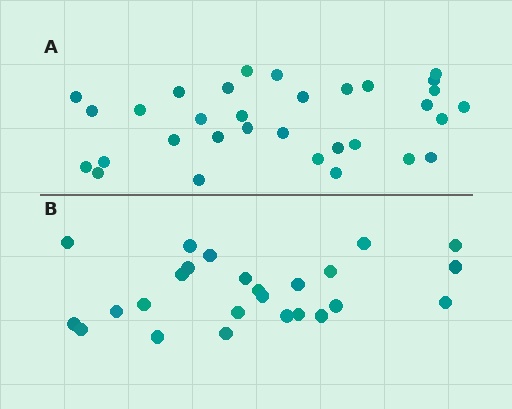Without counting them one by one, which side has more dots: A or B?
Region A (the top region) has more dots.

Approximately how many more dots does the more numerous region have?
Region A has roughly 8 or so more dots than region B.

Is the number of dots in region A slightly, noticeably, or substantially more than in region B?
Region A has noticeably more, but not dramatically so. The ratio is roughly 1.3 to 1.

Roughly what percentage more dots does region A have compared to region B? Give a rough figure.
About 30% more.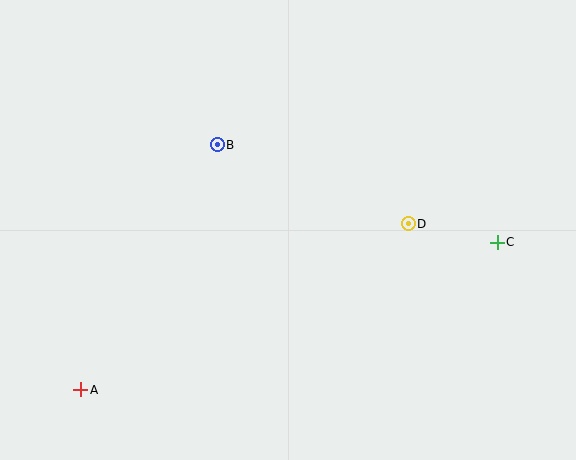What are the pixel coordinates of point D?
Point D is at (408, 224).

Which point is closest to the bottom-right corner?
Point C is closest to the bottom-right corner.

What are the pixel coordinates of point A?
Point A is at (81, 390).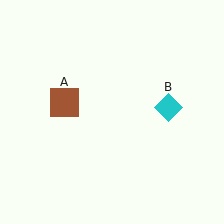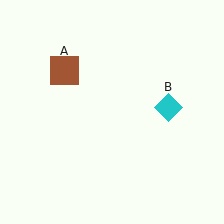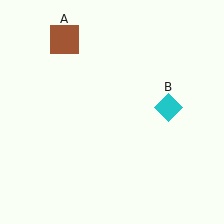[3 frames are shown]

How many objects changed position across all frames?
1 object changed position: brown square (object A).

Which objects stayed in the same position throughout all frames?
Cyan diamond (object B) remained stationary.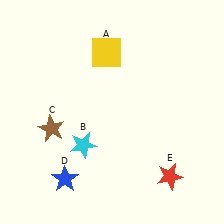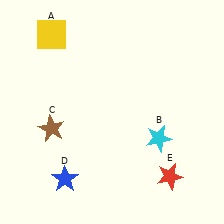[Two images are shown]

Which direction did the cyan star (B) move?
The cyan star (B) moved right.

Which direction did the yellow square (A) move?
The yellow square (A) moved left.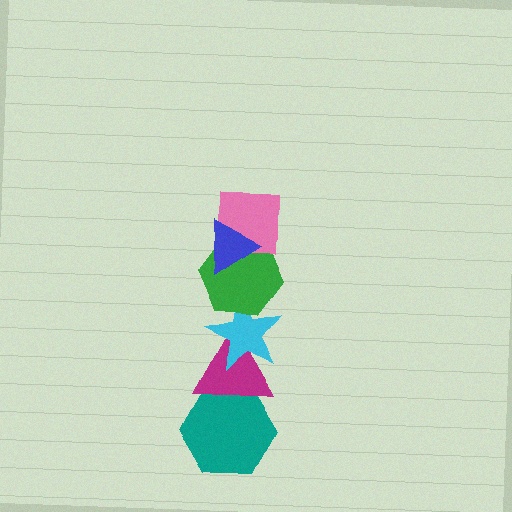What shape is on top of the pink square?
The blue triangle is on top of the pink square.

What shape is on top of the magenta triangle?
The cyan star is on top of the magenta triangle.